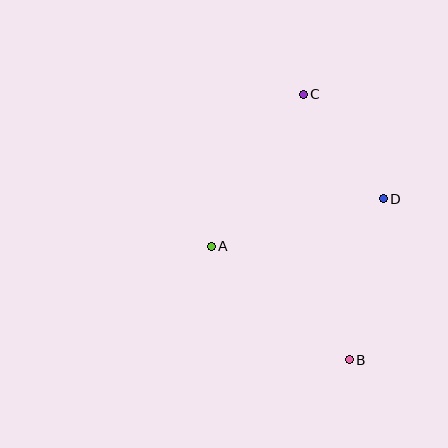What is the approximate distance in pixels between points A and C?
The distance between A and C is approximately 177 pixels.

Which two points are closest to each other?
Points C and D are closest to each other.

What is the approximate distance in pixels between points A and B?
The distance between A and B is approximately 179 pixels.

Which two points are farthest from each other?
Points B and C are farthest from each other.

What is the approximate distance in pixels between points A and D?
The distance between A and D is approximately 178 pixels.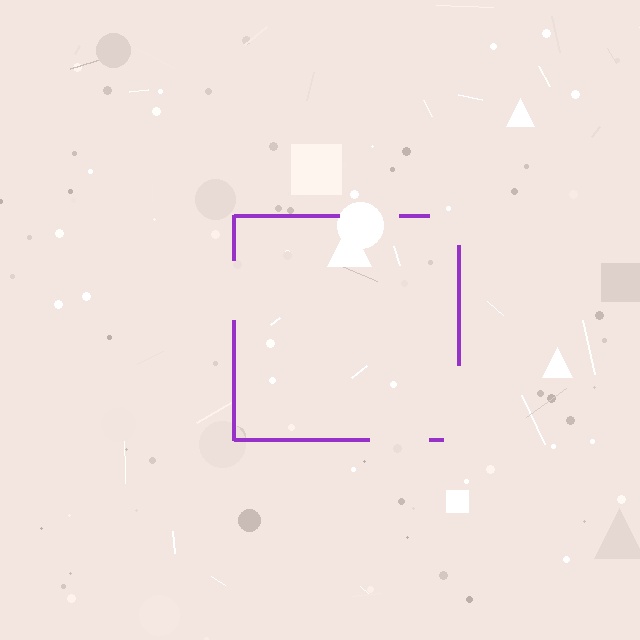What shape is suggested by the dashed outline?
The dashed outline suggests a square.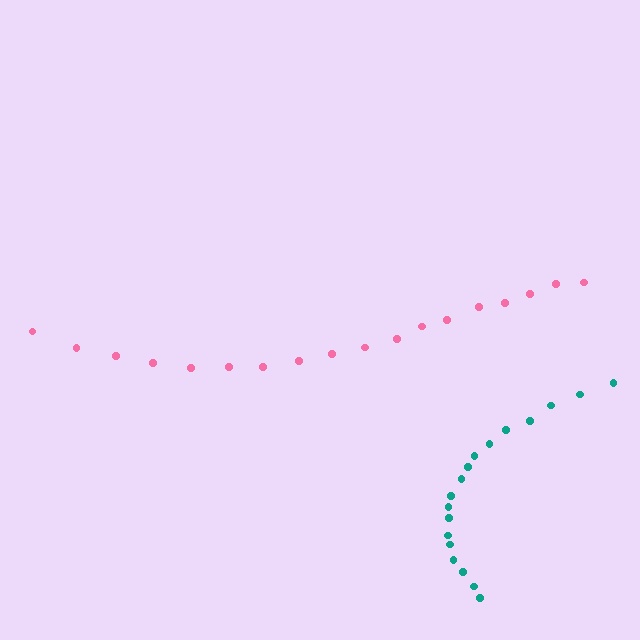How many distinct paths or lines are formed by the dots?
There are 2 distinct paths.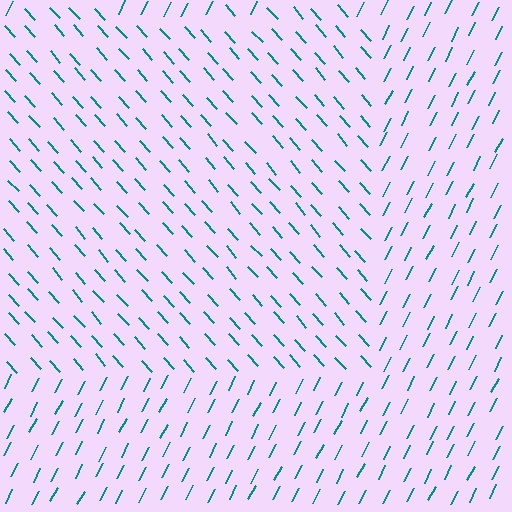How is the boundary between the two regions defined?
The boundary is defined purely by a change in line orientation (approximately 69 degrees difference). All lines are the same color and thickness.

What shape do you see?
I see a rectangle.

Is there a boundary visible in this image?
Yes, there is a texture boundary formed by a change in line orientation.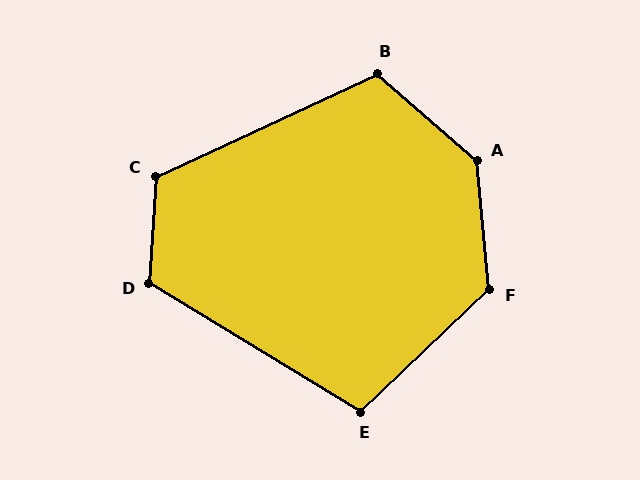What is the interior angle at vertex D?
Approximately 118 degrees (obtuse).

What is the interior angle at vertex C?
Approximately 118 degrees (obtuse).